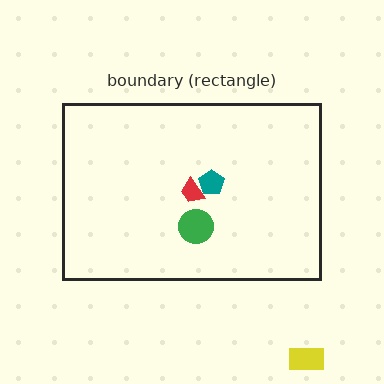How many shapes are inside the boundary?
3 inside, 1 outside.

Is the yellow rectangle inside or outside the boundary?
Outside.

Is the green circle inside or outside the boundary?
Inside.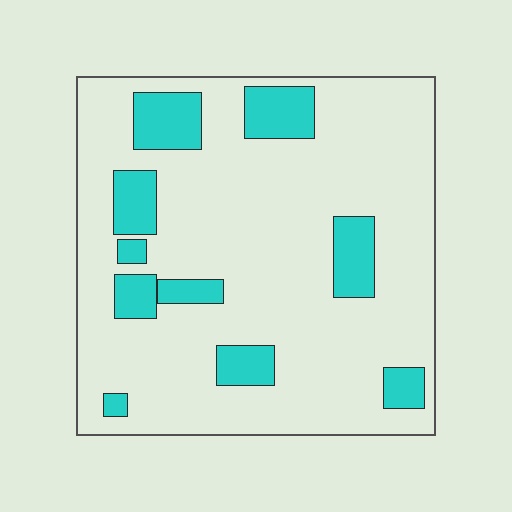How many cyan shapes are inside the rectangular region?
10.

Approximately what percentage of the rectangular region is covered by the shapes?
Approximately 20%.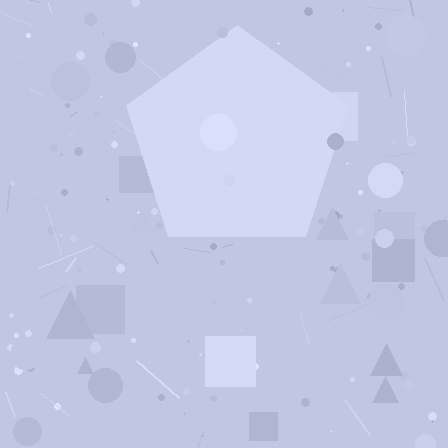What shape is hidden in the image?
A pentagon is hidden in the image.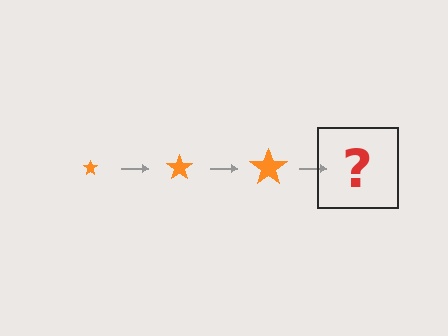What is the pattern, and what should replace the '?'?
The pattern is that the star gets progressively larger each step. The '?' should be an orange star, larger than the previous one.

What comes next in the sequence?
The next element should be an orange star, larger than the previous one.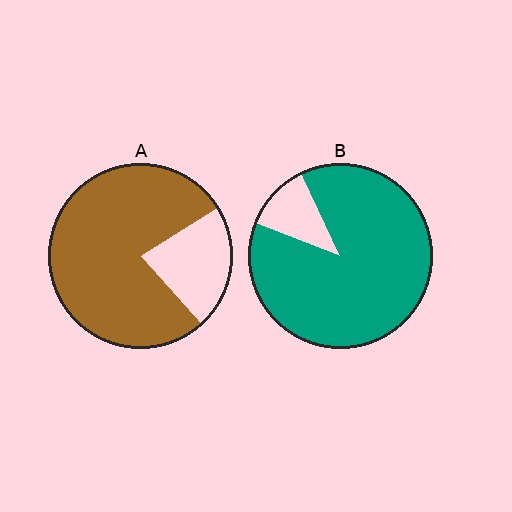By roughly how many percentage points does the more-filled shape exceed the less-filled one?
By roughly 10 percentage points (B over A).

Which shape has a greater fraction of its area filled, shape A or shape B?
Shape B.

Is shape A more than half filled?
Yes.